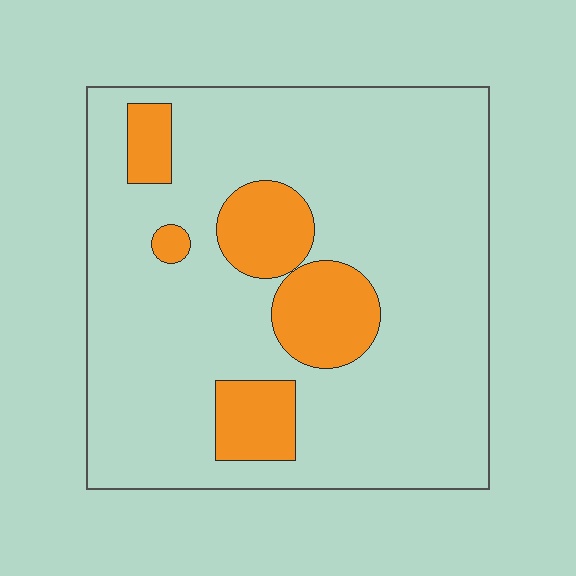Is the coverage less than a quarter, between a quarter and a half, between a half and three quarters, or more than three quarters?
Less than a quarter.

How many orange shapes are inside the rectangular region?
5.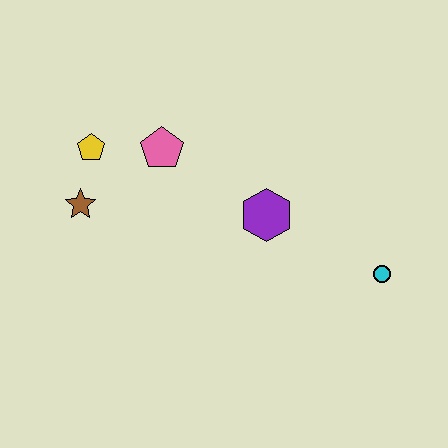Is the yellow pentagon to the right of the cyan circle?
No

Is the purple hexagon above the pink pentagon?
No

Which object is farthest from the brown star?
The cyan circle is farthest from the brown star.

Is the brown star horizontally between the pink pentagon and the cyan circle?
No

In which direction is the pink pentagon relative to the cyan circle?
The pink pentagon is to the left of the cyan circle.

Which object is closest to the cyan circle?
The purple hexagon is closest to the cyan circle.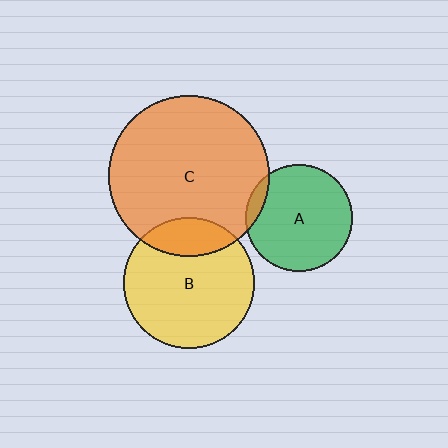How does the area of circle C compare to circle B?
Approximately 1.5 times.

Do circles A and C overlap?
Yes.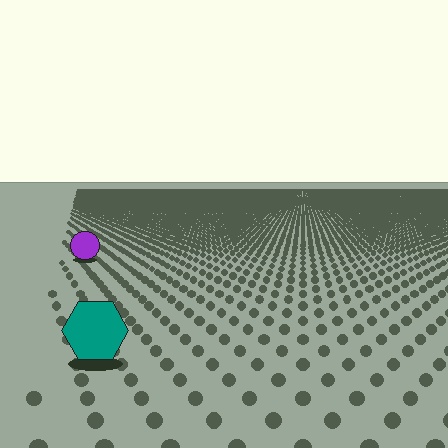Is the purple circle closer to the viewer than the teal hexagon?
No. The teal hexagon is closer — you can tell from the texture gradient: the ground texture is coarser near it.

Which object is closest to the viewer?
The teal hexagon is closest. The texture marks near it are larger and more spread out.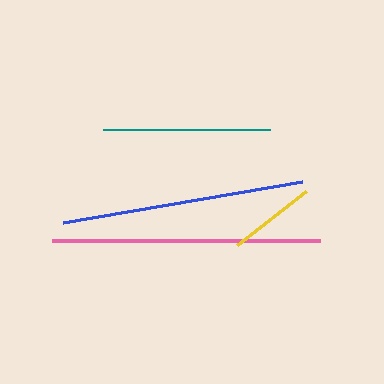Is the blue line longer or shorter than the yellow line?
The blue line is longer than the yellow line.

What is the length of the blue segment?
The blue segment is approximately 242 pixels long.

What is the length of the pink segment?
The pink segment is approximately 268 pixels long.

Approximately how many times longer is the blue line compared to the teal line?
The blue line is approximately 1.5 times the length of the teal line.